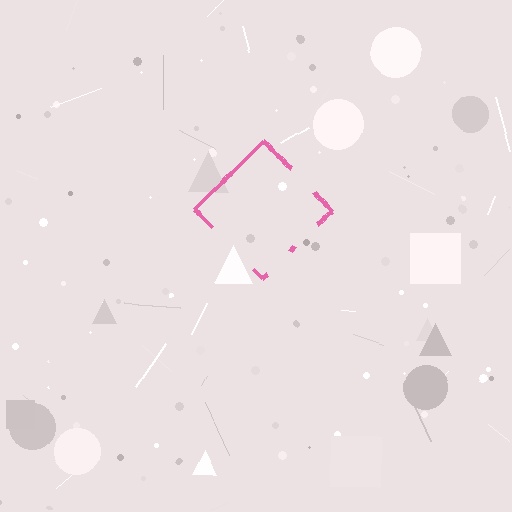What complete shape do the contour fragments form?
The contour fragments form a diamond.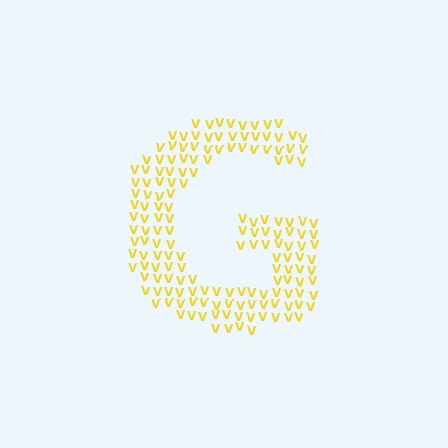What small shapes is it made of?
It is made of small letter V's.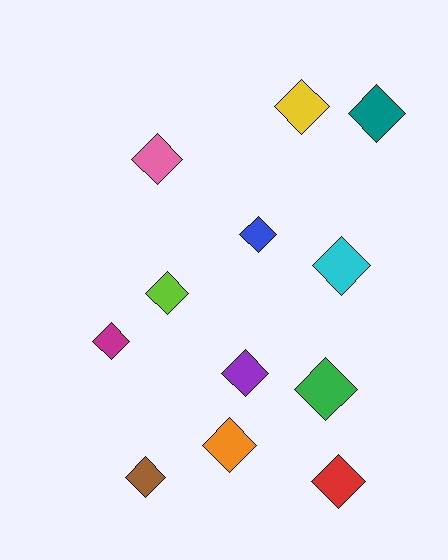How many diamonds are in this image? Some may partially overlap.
There are 12 diamonds.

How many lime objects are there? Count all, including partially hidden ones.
There is 1 lime object.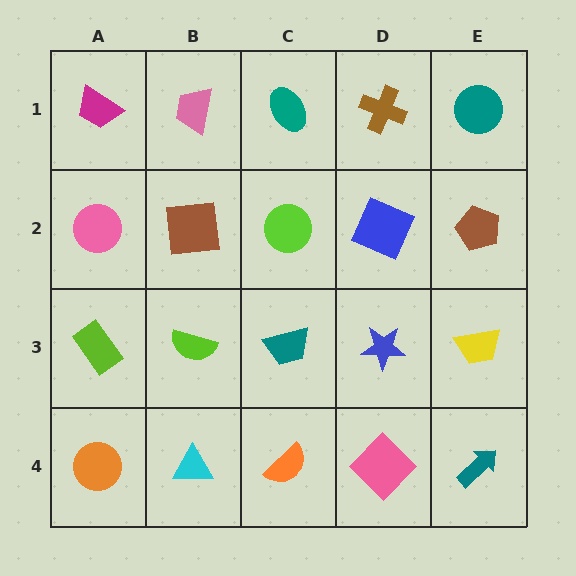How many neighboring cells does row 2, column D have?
4.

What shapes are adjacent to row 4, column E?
A yellow trapezoid (row 3, column E), a pink diamond (row 4, column D).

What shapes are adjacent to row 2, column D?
A brown cross (row 1, column D), a blue star (row 3, column D), a lime circle (row 2, column C), a brown pentagon (row 2, column E).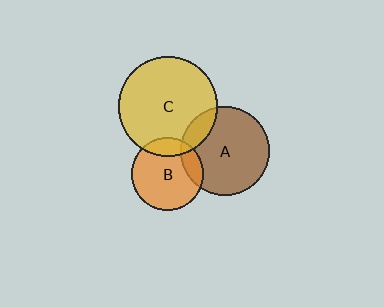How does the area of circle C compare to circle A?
Approximately 1.2 times.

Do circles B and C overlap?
Yes.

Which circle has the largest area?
Circle C (yellow).